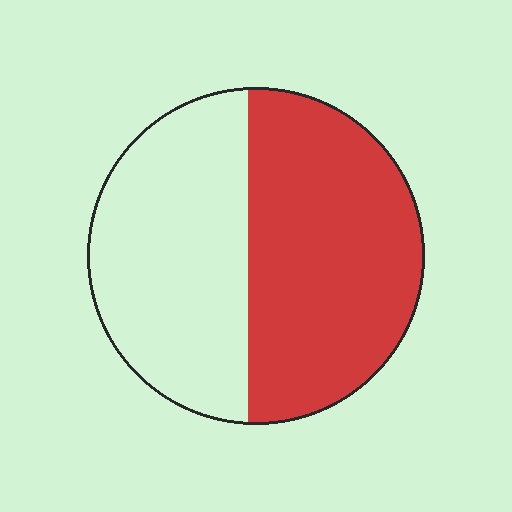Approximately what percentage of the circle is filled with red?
Approximately 55%.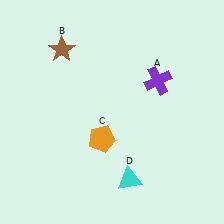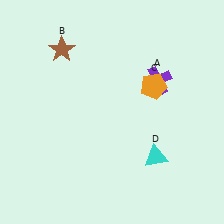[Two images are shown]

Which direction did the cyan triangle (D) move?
The cyan triangle (D) moved right.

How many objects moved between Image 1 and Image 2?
2 objects moved between the two images.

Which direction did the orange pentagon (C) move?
The orange pentagon (C) moved up.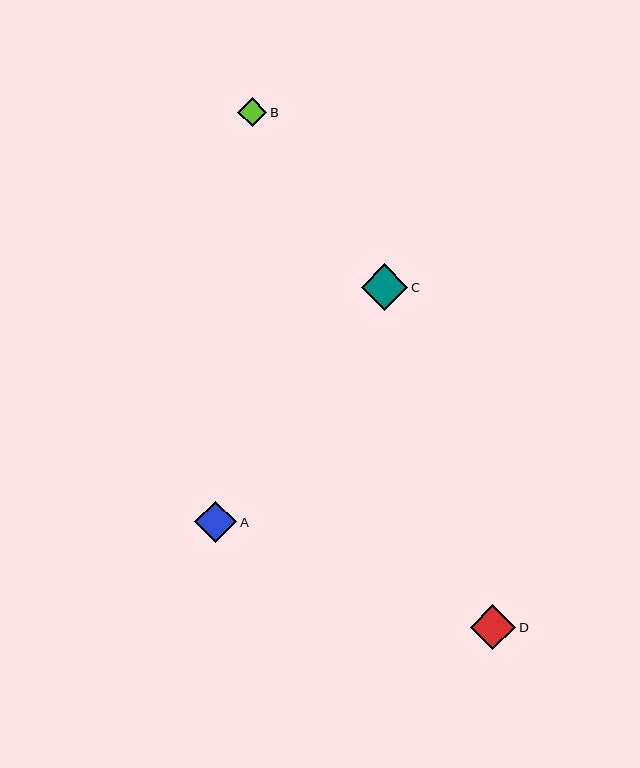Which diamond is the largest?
Diamond C is the largest with a size of approximately 47 pixels.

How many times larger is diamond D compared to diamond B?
Diamond D is approximately 1.6 times the size of diamond B.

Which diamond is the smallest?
Diamond B is the smallest with a size of approximately 29 pixels.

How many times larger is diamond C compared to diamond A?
Diamond C is approximately 1.1 times the size of diamond A.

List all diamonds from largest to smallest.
From largest to smallest: C, D, A, B.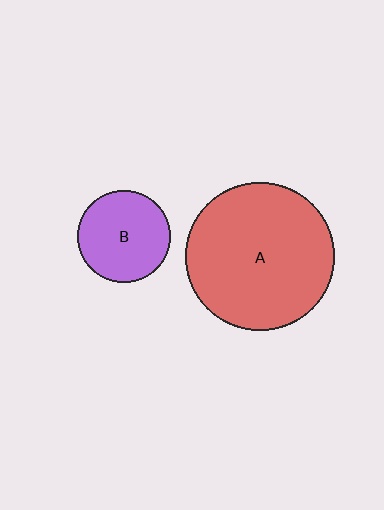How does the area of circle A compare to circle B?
Approximately 2.6 times.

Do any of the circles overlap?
No, none of the circles overlap.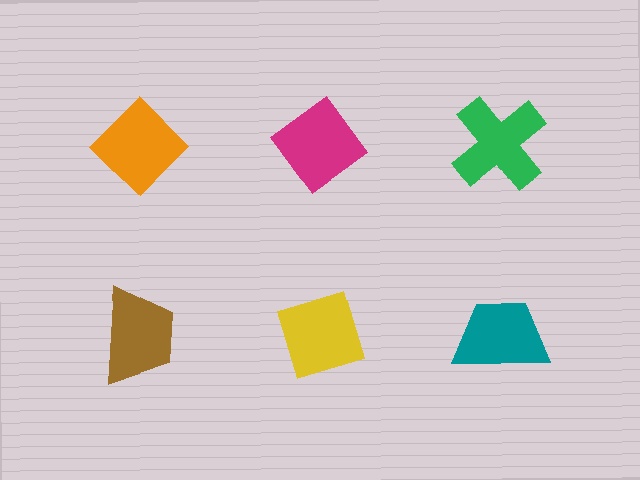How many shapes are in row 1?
3 shapes.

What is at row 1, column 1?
An orange diamond.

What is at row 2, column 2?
A yellow diamond.